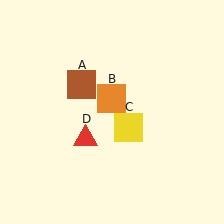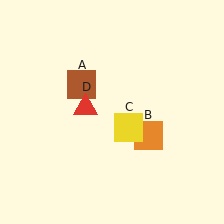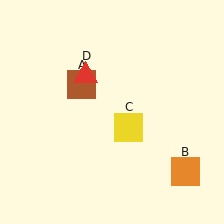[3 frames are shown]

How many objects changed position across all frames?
2 objects changed position: orange square (object B), red triangle (object D).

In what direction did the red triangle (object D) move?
The red triangle (object D) moved up.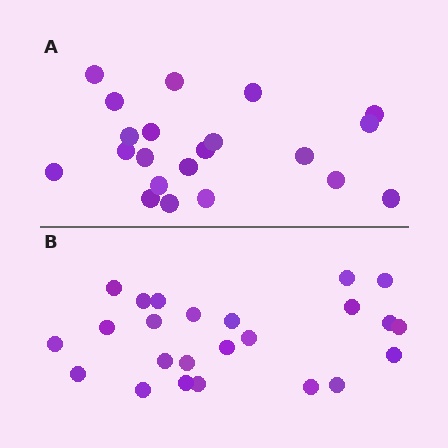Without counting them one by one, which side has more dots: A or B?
Region B (the bottom region) has more dots.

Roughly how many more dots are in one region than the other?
Region B has just a few more — roughly 2 or 3 more dots than region A.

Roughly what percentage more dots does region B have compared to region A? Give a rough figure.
About 15% more.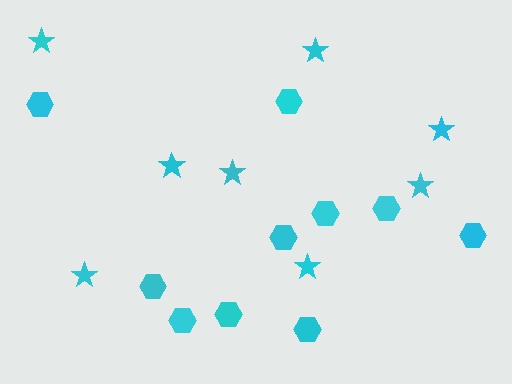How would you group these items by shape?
There are 2 groups: one group of stars (8) and one group of hexagons (10).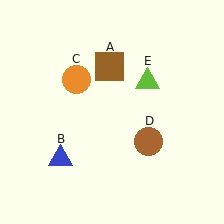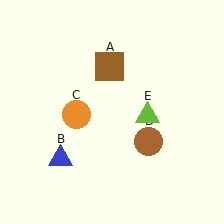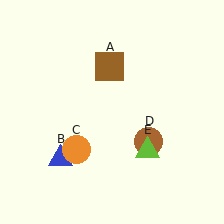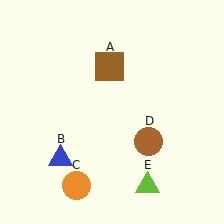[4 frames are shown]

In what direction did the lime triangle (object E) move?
The lime triangle (object E) moved down.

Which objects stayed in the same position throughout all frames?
Brown square (object A) and blue triangle (object B) and brown circle (object D) remained stationary.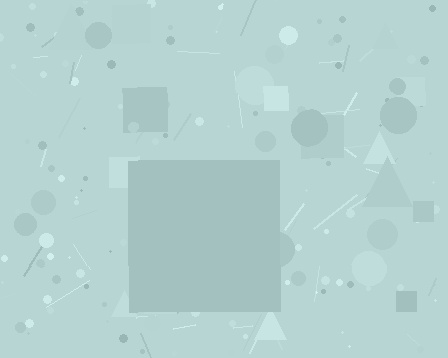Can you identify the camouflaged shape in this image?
The camouflaged shape is a square.